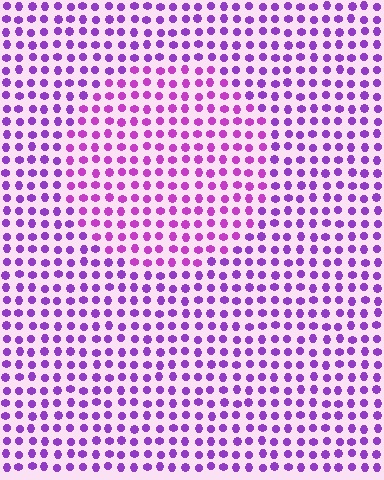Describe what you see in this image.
The image is filled with small purple elements in a uniform arrangement. A circle-shaped region is visible where the elements are tinted to a slightly different hue, forming a subtle color boundary.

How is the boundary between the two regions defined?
The boundary is defined purely by a slight shift in hue (about 22 degrees). Spacing, size, and orientation are identical on both sides.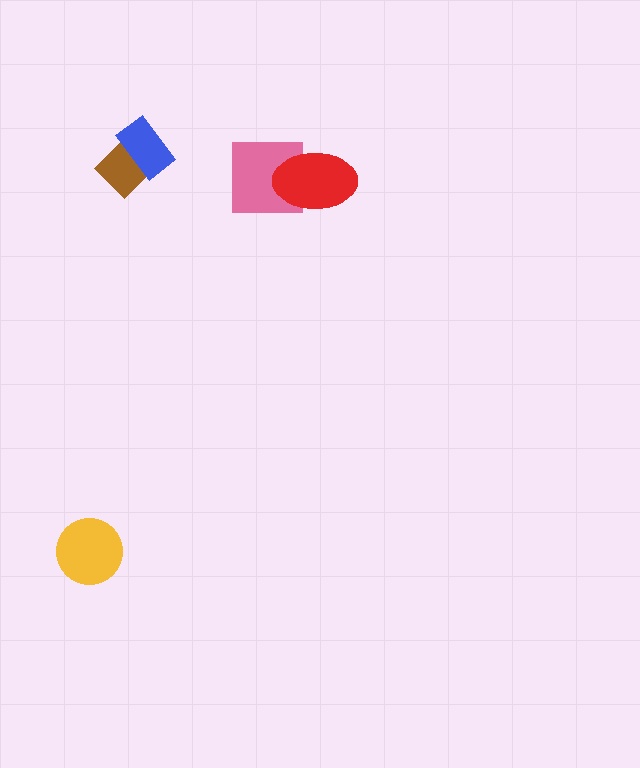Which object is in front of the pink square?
The red ellipse is in front of the pink square.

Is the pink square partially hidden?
Yes, it is partially covered by another shape.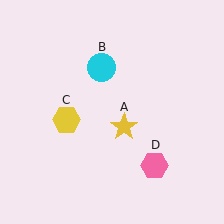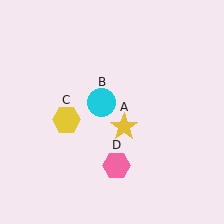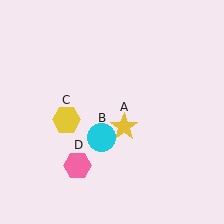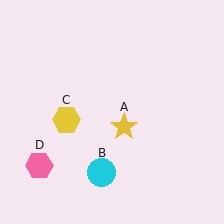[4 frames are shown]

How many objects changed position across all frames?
2 objects changed position: cyan circle (object B), pink hexagon (object D).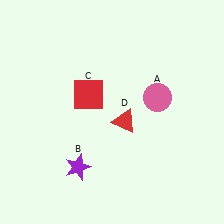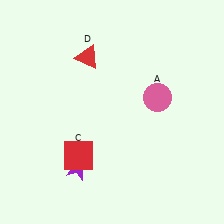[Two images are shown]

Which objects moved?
The objects that moved are: the red square (C), the red triangle (D).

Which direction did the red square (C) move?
The red square (C) moved down.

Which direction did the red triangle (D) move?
The red triangle (D) moved up.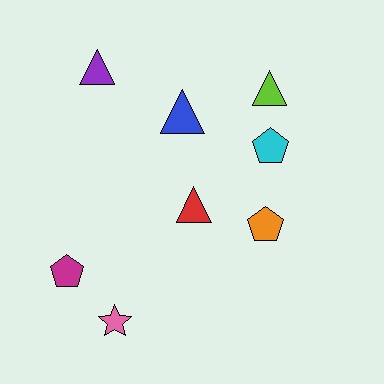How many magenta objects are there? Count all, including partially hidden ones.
There is 1 magenta object.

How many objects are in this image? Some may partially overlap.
There are 8 objects.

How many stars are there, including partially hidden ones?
There is 1 star.